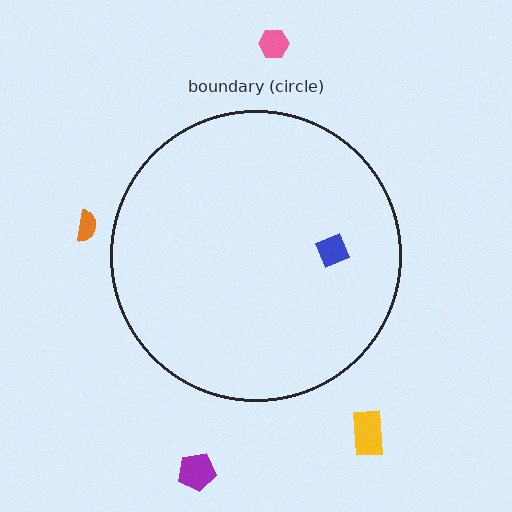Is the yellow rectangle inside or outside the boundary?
Outside.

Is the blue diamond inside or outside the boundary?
Inside.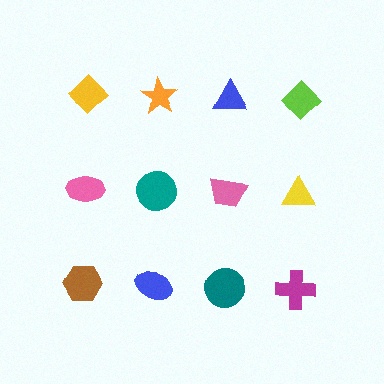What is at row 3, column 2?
A blue ellipse.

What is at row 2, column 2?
A teal circle.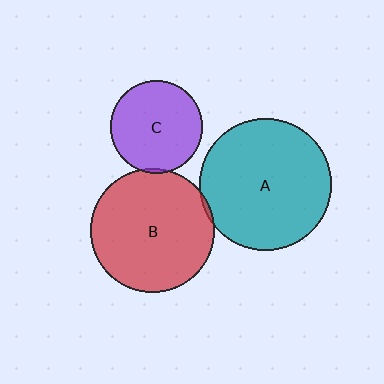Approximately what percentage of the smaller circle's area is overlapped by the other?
Approximately 5%.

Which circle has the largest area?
Circle A (teal).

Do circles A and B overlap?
Yes.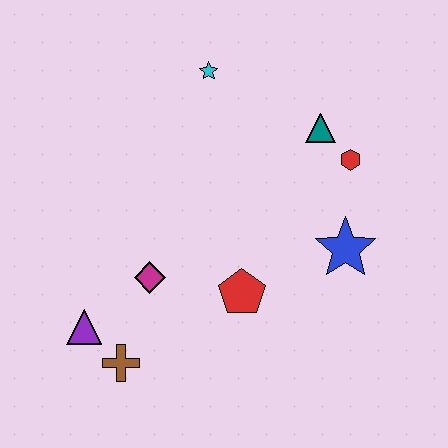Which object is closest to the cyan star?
The teal triangle is closest to the cyan star.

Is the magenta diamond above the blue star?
No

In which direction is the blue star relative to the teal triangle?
The blue star is below the teal triangle.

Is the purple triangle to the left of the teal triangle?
Yes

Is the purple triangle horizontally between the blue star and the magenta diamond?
No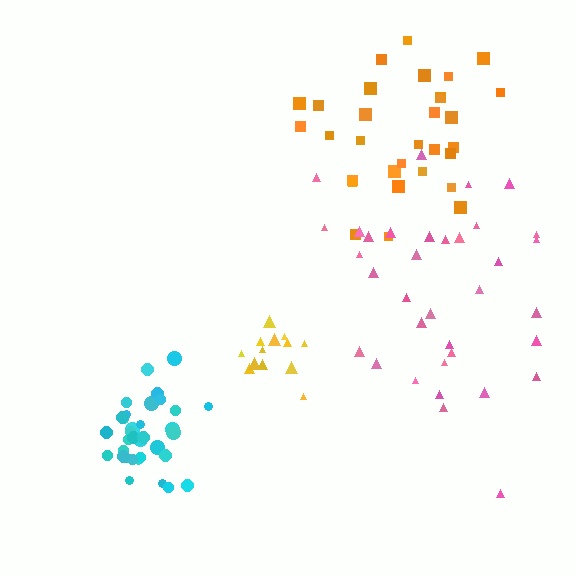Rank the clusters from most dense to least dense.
cyan, yellow, orange, pink.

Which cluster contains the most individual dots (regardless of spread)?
Pink (35).